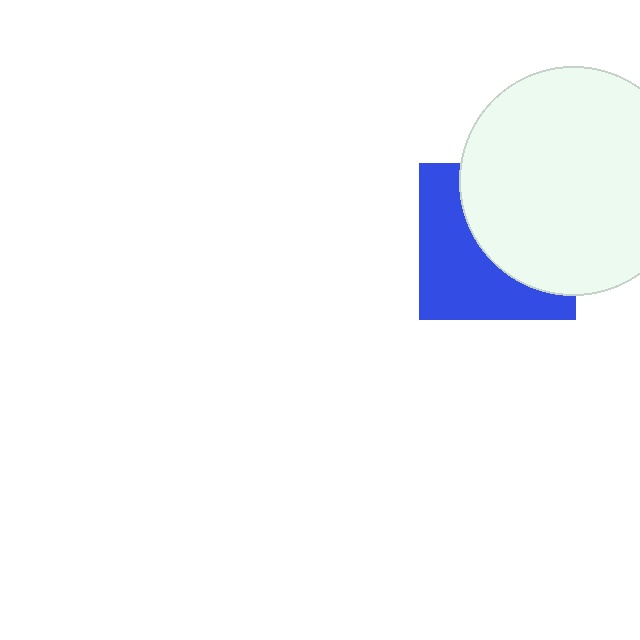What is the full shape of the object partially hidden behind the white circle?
The partially hidden object is a blue square.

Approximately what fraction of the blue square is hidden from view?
Roughly 52% of the blue square is hidden behind the white circle.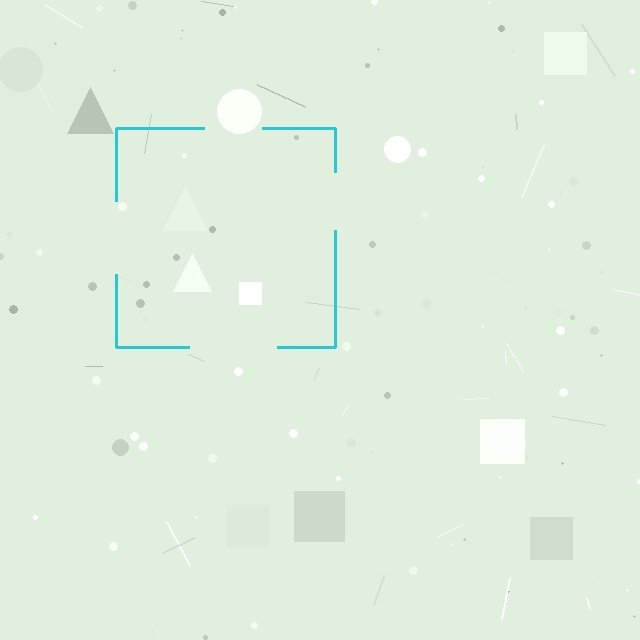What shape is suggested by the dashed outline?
The dashed outline suggests a square.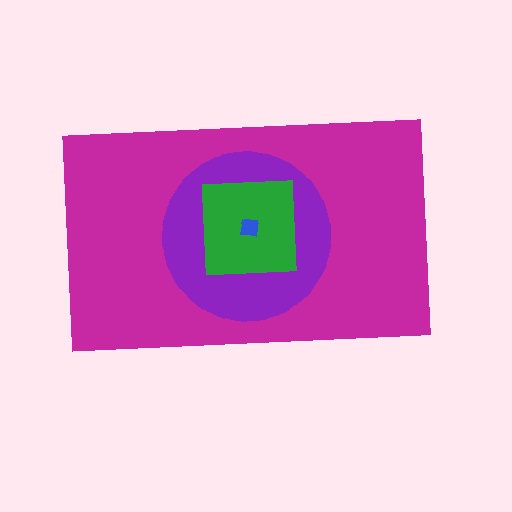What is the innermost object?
The blue square.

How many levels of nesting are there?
4.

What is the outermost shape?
The magenta rectangle.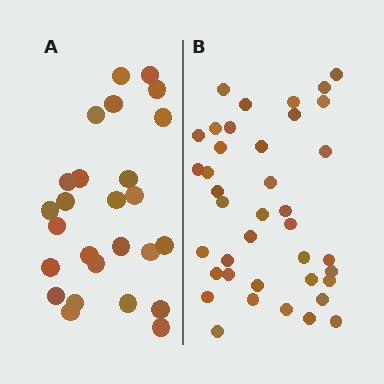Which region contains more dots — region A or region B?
Region B (the right region) has more dots.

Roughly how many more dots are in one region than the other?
Region B has approximately 15 more dots than region A.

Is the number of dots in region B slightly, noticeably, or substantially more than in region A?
Region B has substantially more. The ratio is roughly 1.5 to 1.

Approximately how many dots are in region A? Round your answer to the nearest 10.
About 30 dots. (The exact count is 26, which rounds to 30.)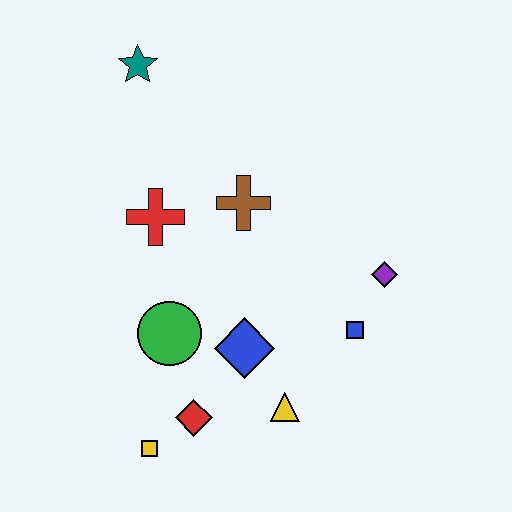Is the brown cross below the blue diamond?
No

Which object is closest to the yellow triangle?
The blue diamond is closest to the yellow triangle.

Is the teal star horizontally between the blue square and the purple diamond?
No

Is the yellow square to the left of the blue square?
Yes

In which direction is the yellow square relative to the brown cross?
The yellow square is below the brown cross.